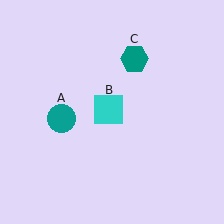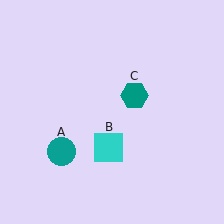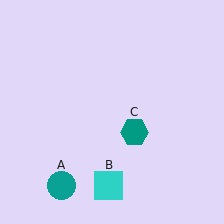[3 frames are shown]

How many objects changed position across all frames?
3 objects changed position: teal circle (object A), cyan square (object B), teal hexagon (object C).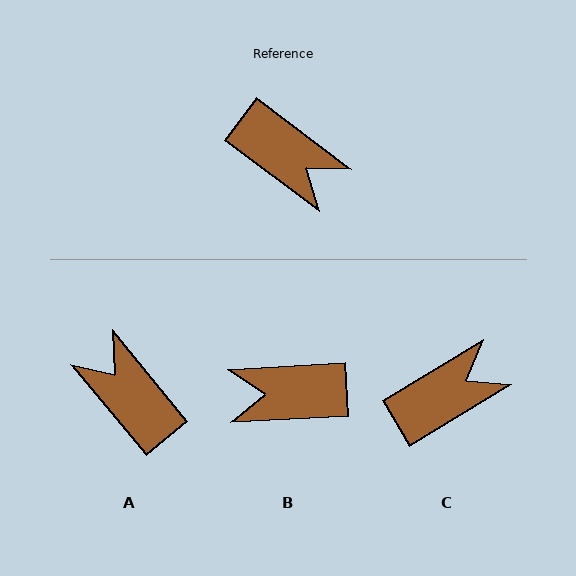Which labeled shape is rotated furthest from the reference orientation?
A, about 167 degrees away.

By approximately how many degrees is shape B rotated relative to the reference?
Approximately 140 degrees clockwise.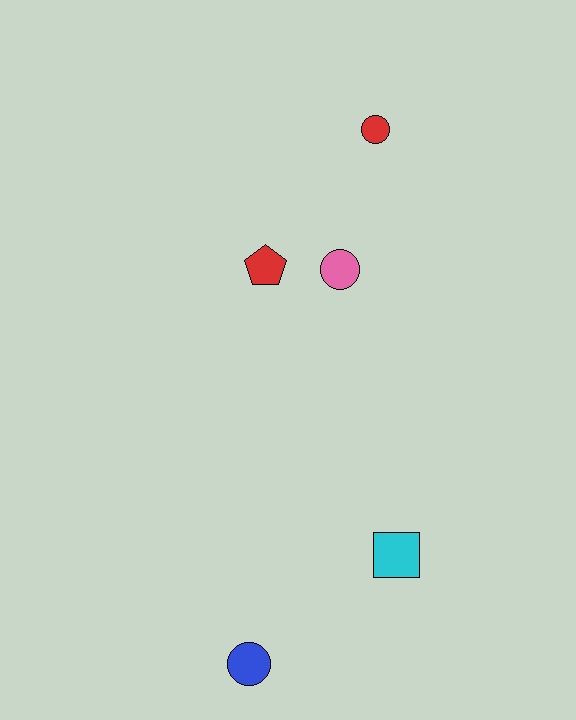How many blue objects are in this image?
There is 1 blue object.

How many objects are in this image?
There are 5 objects.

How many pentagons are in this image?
There is 1 pentagon.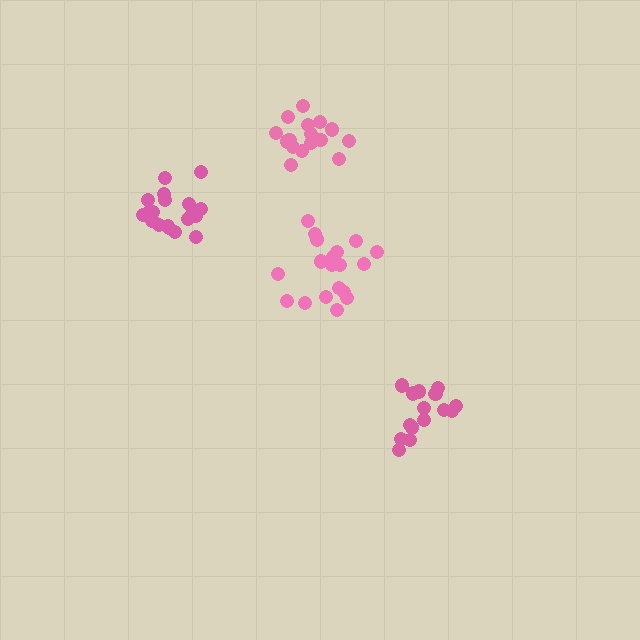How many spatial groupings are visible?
There are 4 spatial groupings.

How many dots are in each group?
Group 1: 16 dots, Group 2: 17 dots, Group 3: 19 dots, Group 4: 19 dots (71 total).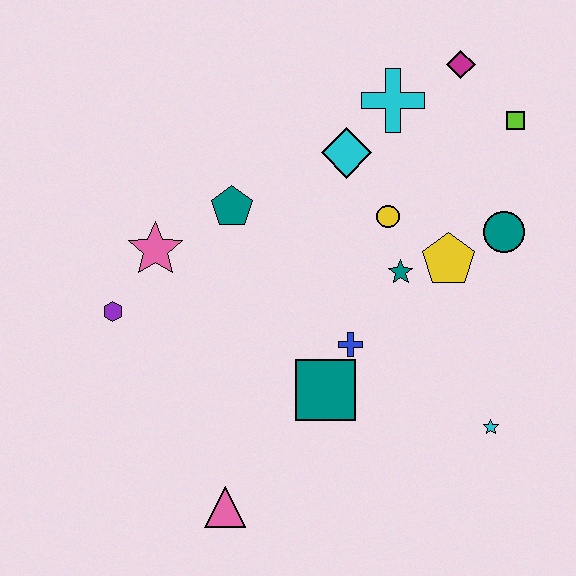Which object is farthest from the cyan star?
The purple hexagon is farthest from the cyan star.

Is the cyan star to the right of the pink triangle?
Yes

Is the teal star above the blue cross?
Yes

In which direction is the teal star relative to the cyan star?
The teal star is above the cyan star.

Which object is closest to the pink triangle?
The teal square is closest to the pink triangle.